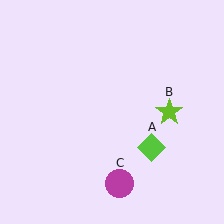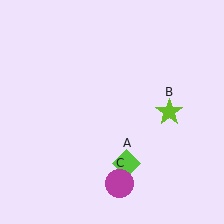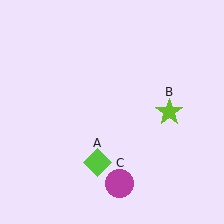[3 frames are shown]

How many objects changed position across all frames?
1 object changed position: lime diamond (object A).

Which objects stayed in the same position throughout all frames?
Lime star (object B) and magenta circle (object C) remained stationary.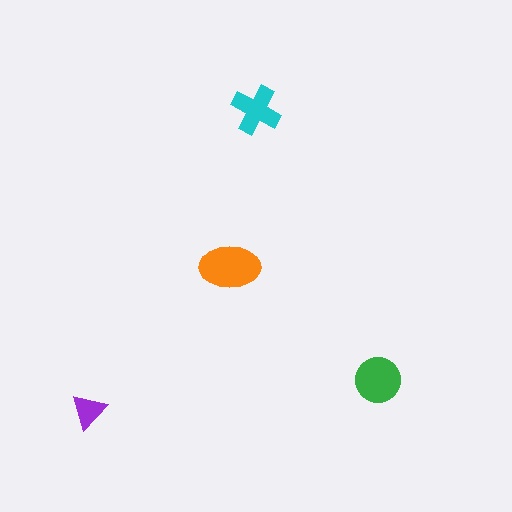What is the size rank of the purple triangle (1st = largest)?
4th.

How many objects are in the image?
There are 4 objects in the image.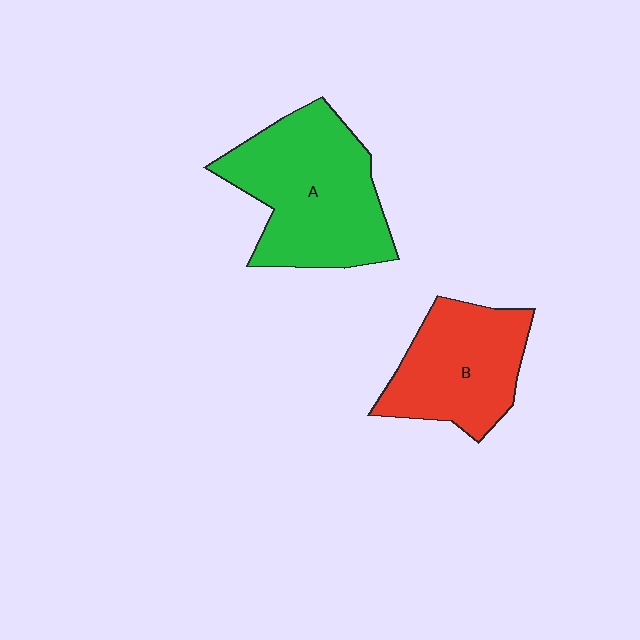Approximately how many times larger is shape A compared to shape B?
Approximately 1.4 times.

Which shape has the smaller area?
Shape B (red).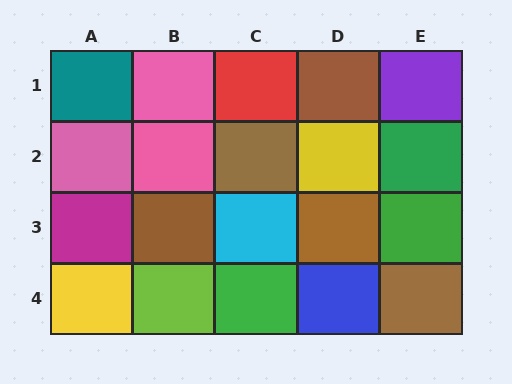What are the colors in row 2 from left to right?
Pink, pink, brown, yellow, green.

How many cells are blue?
1 cell is blue.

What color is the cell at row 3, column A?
Magenta.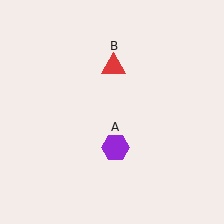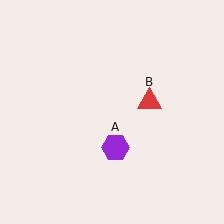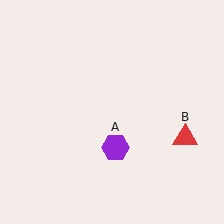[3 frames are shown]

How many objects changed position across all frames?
1 object changed position: red triangle (object B).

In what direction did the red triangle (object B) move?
The red triangle (object B) moved down and to the right.